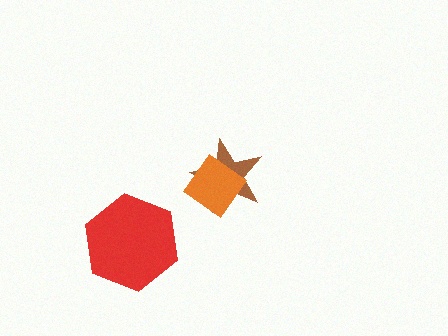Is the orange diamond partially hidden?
No, no other shape covers it.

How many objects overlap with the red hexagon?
0 objects overlap with the red hexagon.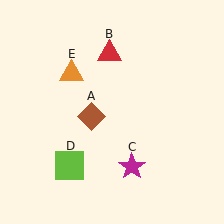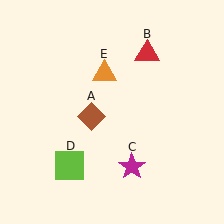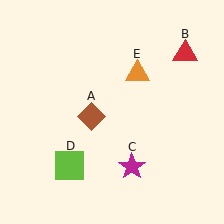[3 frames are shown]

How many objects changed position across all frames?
2 objects changed position: red triangle (object B), orange triangle (object E).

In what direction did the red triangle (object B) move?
The red triangle (object B) moved right.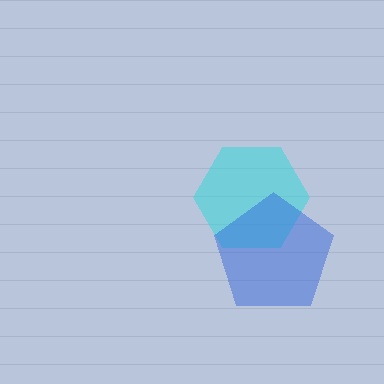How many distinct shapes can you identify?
There are 2 distinct shapes: a cyan hexagon, a blue pentagon.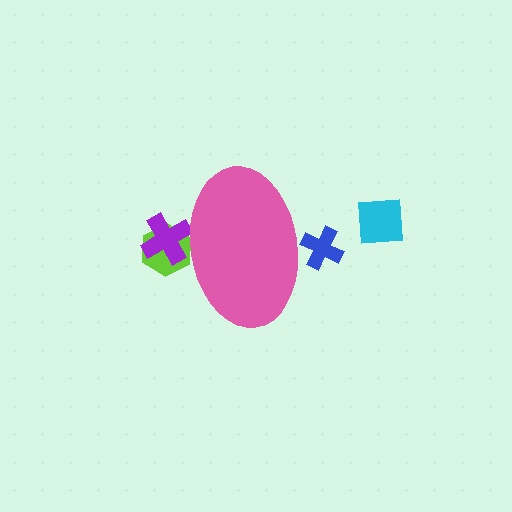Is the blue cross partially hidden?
Yes, the blue cross is partially hidden behind the pink ellipse.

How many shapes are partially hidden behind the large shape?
3 shapes are partially hidden.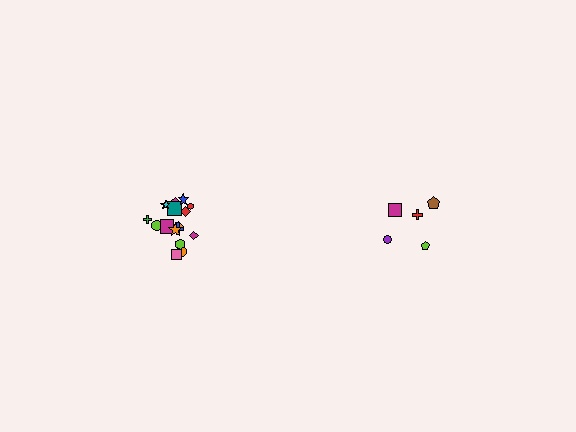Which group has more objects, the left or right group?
The left group.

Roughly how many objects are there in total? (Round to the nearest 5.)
Roughly 25 objects in total.